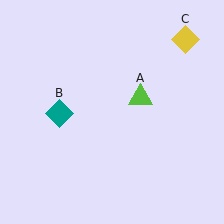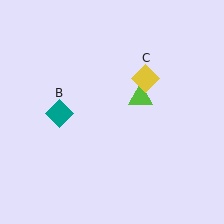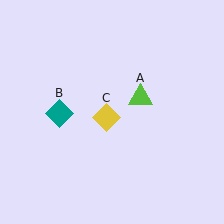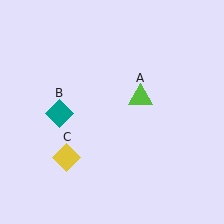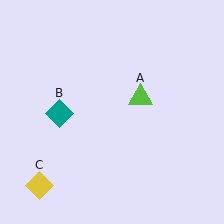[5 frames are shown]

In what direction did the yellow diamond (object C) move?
The yellow diamond (object C) moved down and to the left.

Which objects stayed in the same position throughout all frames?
Lime triangle (object A) and teal diamond (object B) remained stationary.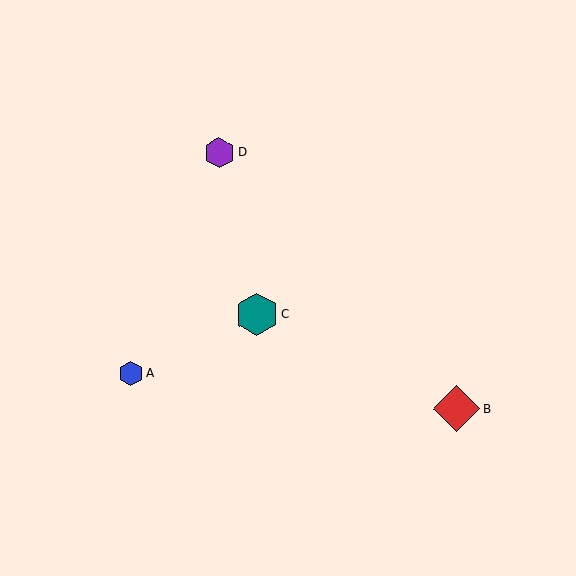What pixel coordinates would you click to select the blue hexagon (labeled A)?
Click at (131, 373) to select the blue hexagon A.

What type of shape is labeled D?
Shape D is a purple hexagon.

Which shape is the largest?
The red diamond (labeled B) is the largest.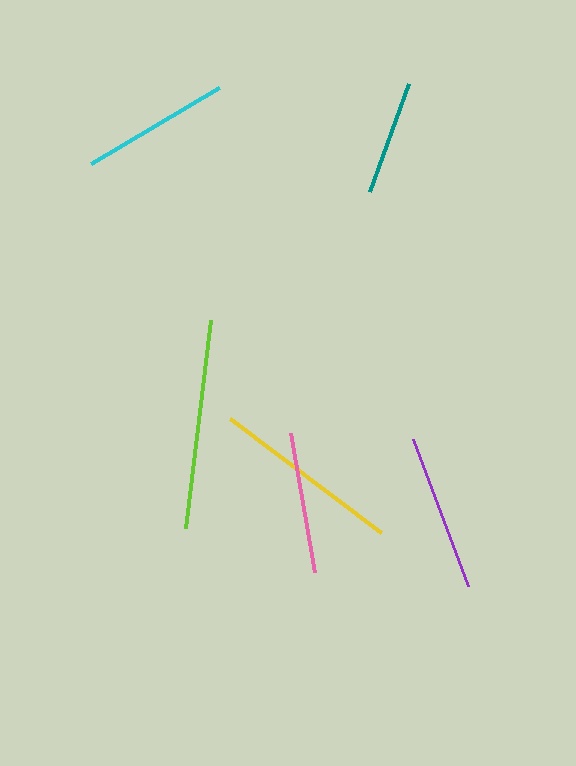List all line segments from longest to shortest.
From longest to shortest: lime, yellow, purple, cyan, pink, teal.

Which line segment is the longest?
The lime line is the longest at approximately 210 pixels.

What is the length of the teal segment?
The teal segment is approximately 114 pixels long.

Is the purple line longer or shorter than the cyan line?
The purple line is longer than the cyan line.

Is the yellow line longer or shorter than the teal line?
The yellow line is longer than the teal line.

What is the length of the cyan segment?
The cyan segment is approximately 149 pixels long.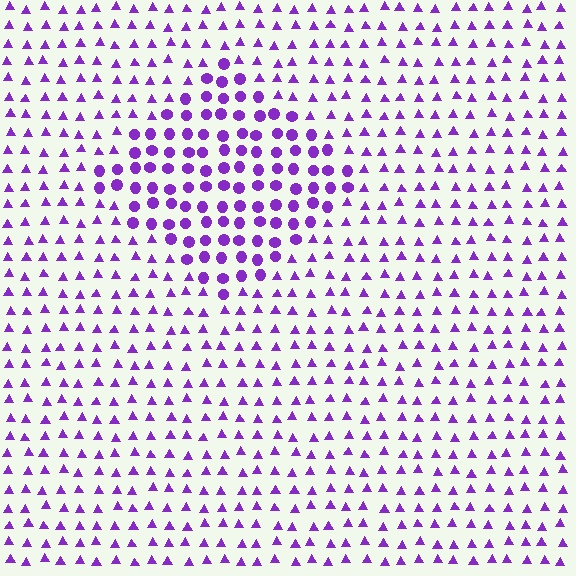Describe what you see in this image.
The image is filled with small purple elements arranged in a uniform grid. A diamond-shaped region contains circles, while the surrounding area contains triangles. The boundary is defined purely by the change in element shape.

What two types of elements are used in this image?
The image uses circles inside the diamond region and triangles outside it.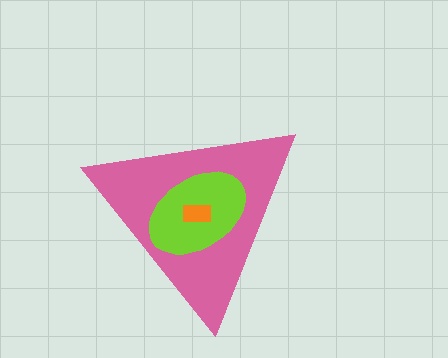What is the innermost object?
The orange rectangle.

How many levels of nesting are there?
3.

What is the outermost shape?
The pink triangle.